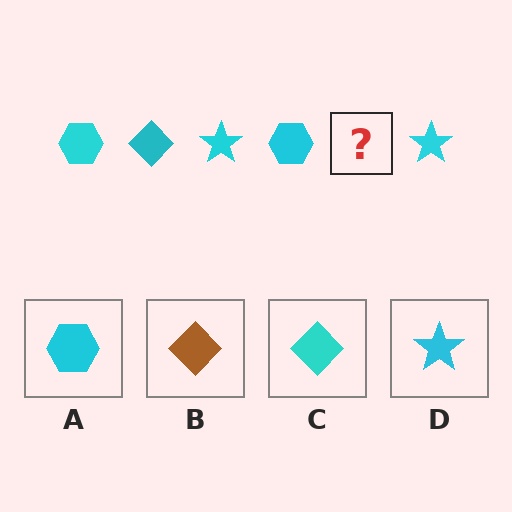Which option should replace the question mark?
Option C.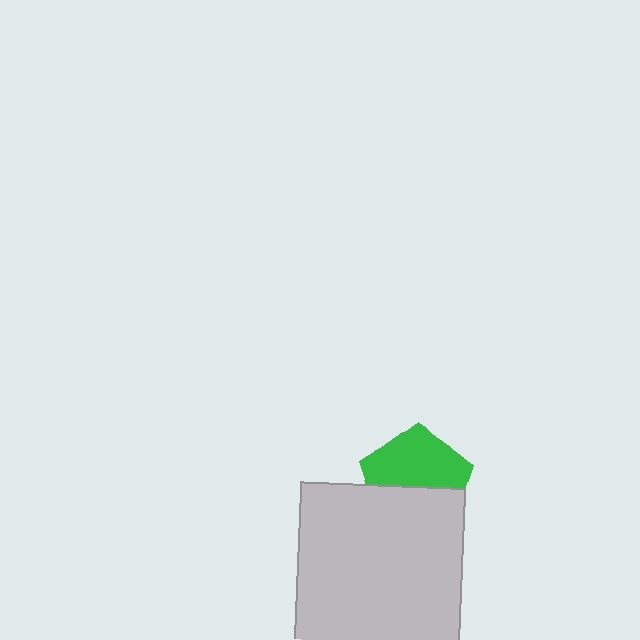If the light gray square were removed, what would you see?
You would see the complete green pentagon.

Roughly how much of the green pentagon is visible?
About half of it is visible (roughly 55%).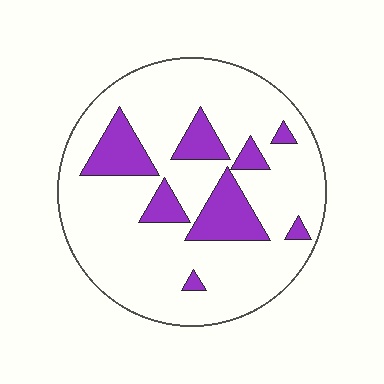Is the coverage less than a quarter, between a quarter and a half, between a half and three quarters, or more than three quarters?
Less than a quarter.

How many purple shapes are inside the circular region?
8.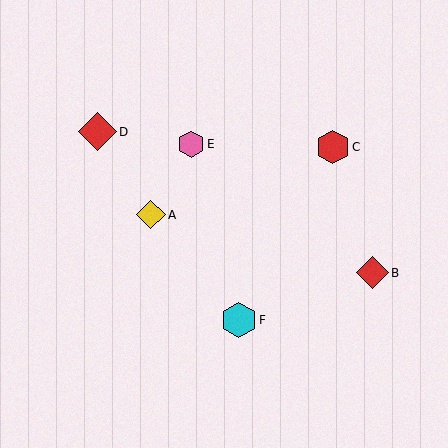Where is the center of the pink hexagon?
The center of the pink hexagon is at (191, 144).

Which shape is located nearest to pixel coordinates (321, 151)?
The red hexagon (labeled C) at (333, 147) is nearest to that location.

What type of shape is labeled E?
Shape E is a pink hexagon.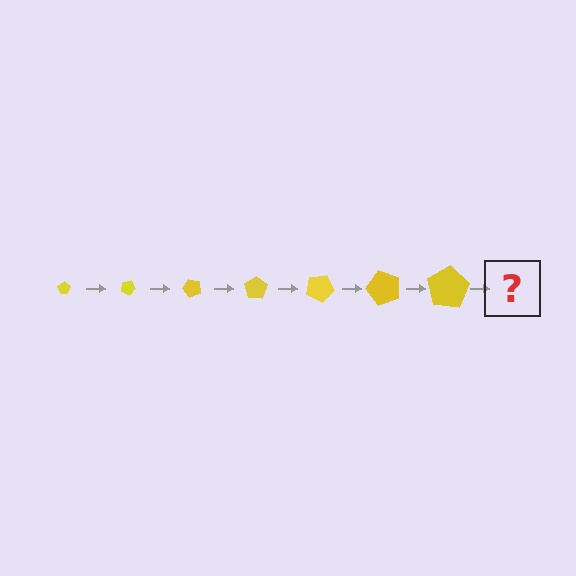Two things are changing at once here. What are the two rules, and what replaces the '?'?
The two rules are that the pentagon grows larger each step and it rotates 25 degrees each step. The '?' should be a pentagon, larger than the previous one and rotated 175 degrees from the start.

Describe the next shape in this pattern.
It should be a pentagon, larger than the previous one and rotated 175 degrees from the start.